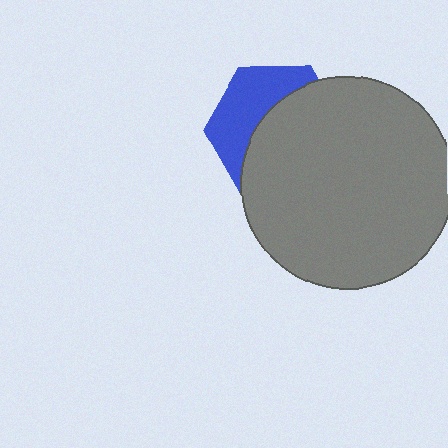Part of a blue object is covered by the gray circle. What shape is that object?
It is a hexagon.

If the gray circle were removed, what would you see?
You would see the complete blue hexagon.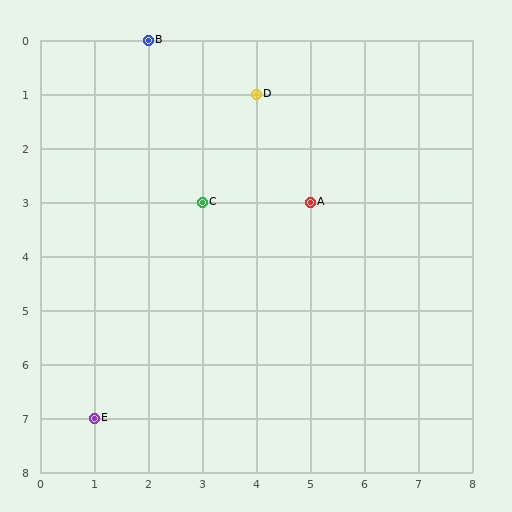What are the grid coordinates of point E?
Point E is at grid coordinates (1, 7).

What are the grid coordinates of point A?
Point A is at grid coordinates (5, 3).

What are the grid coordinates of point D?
Point D is at grid coordinates (4, 1).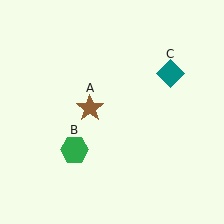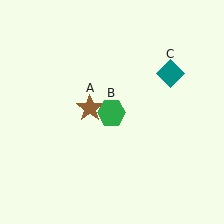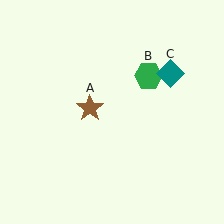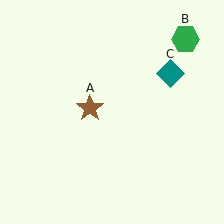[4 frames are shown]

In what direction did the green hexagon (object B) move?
The green hexagon (object B) moved up and to the right.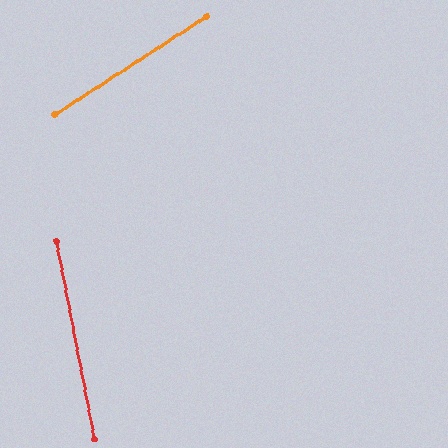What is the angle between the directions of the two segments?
Approximately 68 degrees.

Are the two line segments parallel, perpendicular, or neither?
Neither parallel nor perpendicular — they differ by about 68°.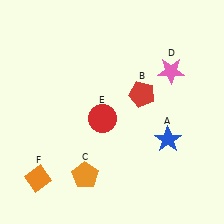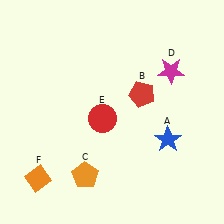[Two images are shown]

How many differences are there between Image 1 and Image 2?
There is 1 difference between the two images.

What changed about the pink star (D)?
In Image 1, D is pink. In Image 2, it changed to magenta.